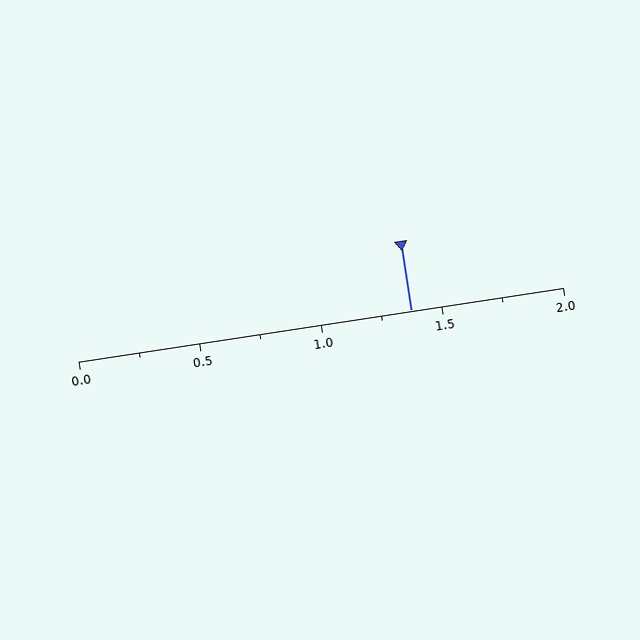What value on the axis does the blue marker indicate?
The marker indicates approximately 1.38.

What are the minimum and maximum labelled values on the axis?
The axis runs from 0.0 to 2.0.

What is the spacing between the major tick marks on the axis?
The major ticks are spaced 0.5 apart.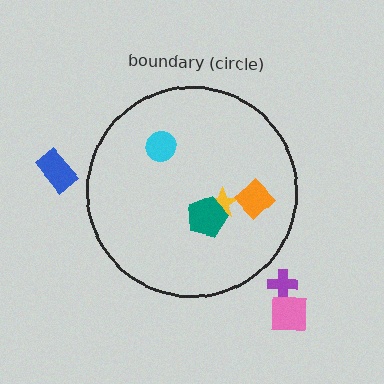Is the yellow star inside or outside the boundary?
Inside.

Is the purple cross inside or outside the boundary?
Outside.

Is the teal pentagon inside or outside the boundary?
Inside.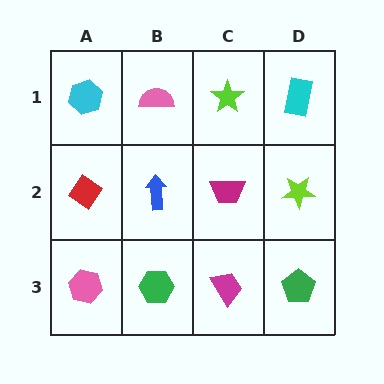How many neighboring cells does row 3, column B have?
3.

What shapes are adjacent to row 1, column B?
A blue arrow (row 2, column B), a cyan hexagon (row 1, column A), a lime star (row 1, column C).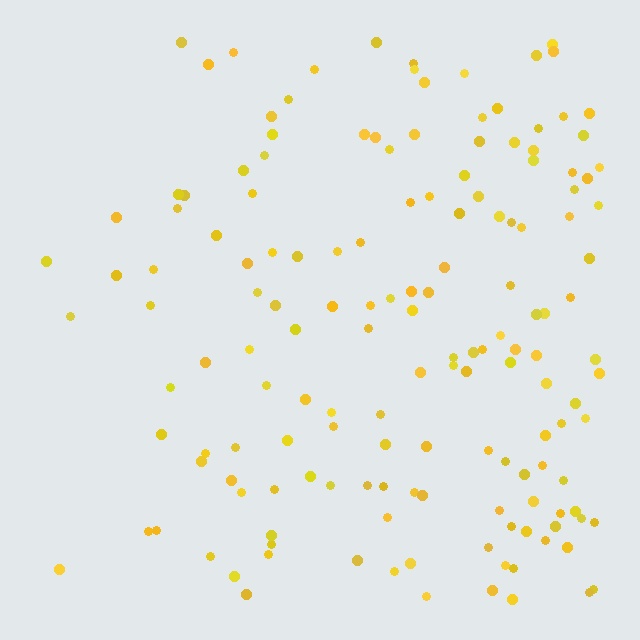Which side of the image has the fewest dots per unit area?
The left.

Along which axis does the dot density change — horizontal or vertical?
Horizontal.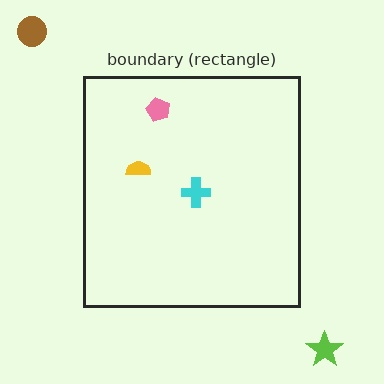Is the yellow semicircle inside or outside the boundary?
Inside.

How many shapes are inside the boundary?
3 inside, 2 outside.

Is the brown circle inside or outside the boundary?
Outside.